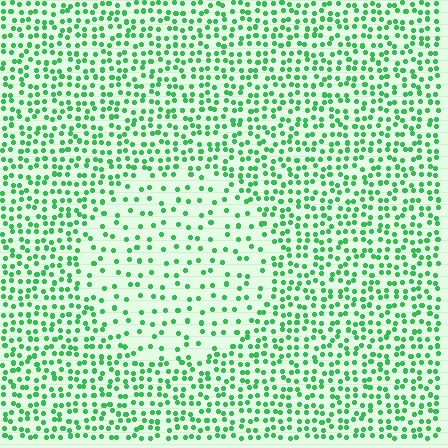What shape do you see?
I see a circle.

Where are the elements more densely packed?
The elements are more densely packed outside the circle boundary.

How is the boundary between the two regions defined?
The boundary is defined by a change in element density (approximately 2.2x ratio). All elements are the same color, size, and shape.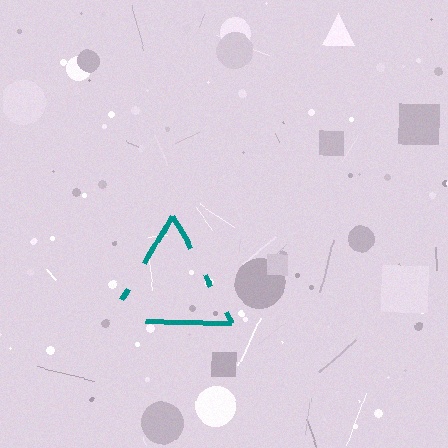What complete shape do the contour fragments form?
The contour fragments form a triangle.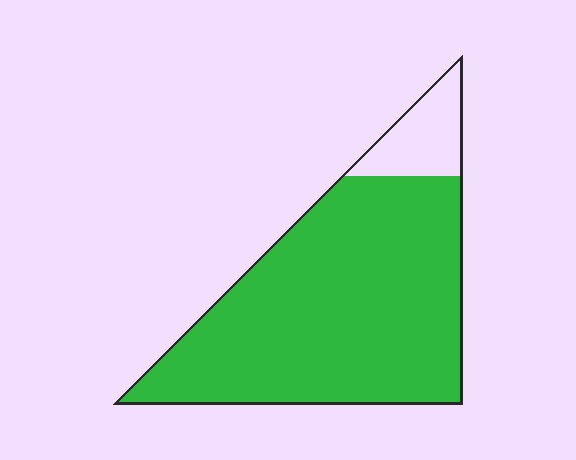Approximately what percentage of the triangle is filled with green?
Approximately 90%.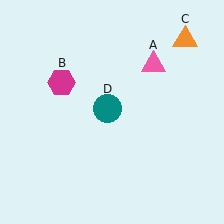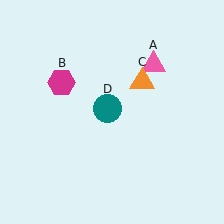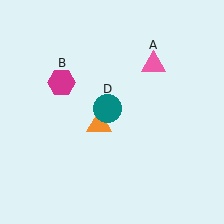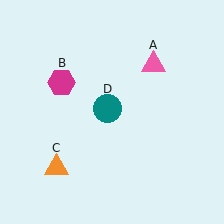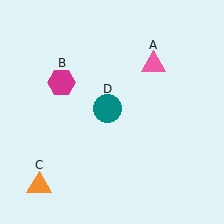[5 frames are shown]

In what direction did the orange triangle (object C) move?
The orange triangle (object C) moved down and to the left.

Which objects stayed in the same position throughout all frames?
Pink triangle (object A) and magenta hexagon (object B) and teal circle (object D) remained stationary.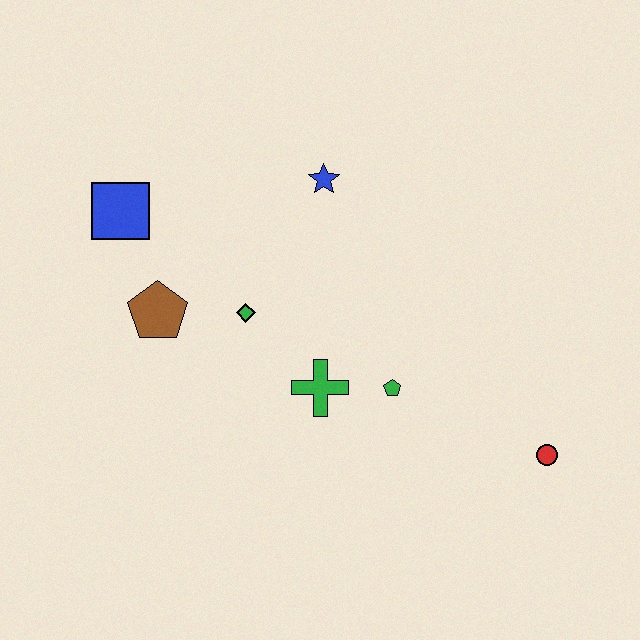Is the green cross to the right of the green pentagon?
No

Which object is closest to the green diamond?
The brown pentagon is closest to the green diamond.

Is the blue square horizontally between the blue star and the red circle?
No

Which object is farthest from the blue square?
The red circle is farthest from the blue square.